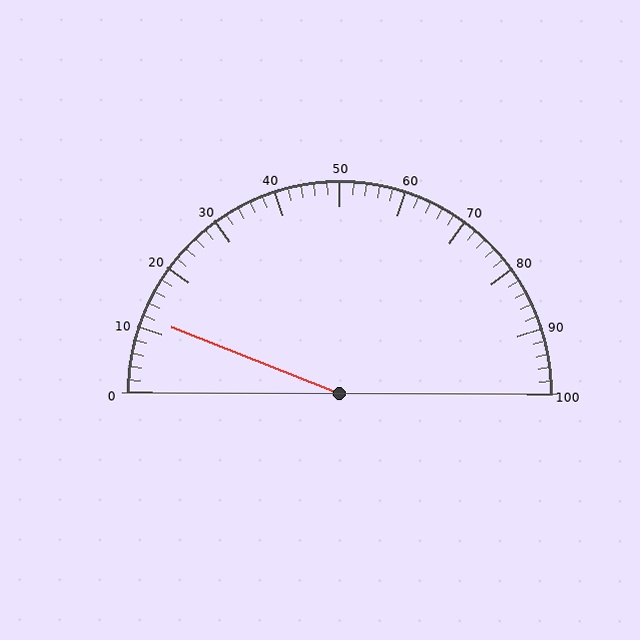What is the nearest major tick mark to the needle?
The nearest major tick mark is 10.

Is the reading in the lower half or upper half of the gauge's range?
The reading is in the lower half of the range (0 to 100).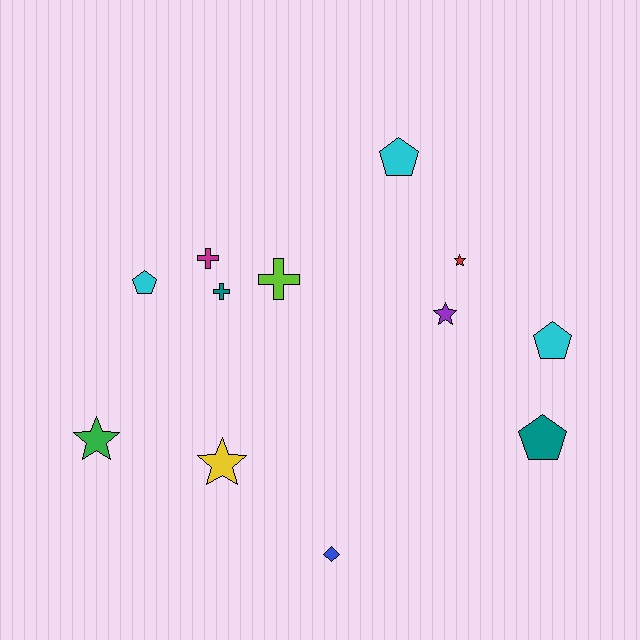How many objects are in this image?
There are 12 objects.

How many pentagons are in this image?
There are 4 pentagons.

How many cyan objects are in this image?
There are 3 cyan objects.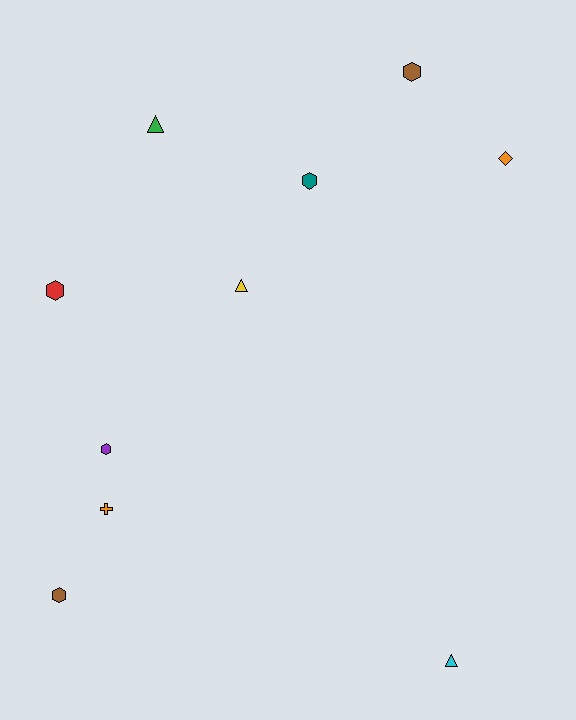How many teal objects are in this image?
There is 1 teal object.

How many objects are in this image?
There are 10 objects.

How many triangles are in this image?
There are 3 triangles.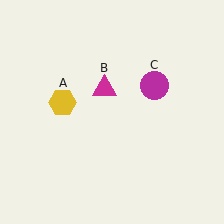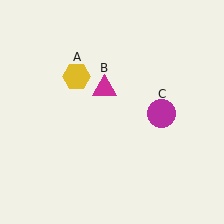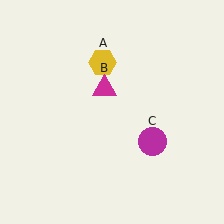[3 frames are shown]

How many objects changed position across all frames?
2 objects changed position: yellow hexagon (object A), magenta circle (object C).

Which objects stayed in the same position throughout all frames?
Magenta triangle (object B) remained stationary.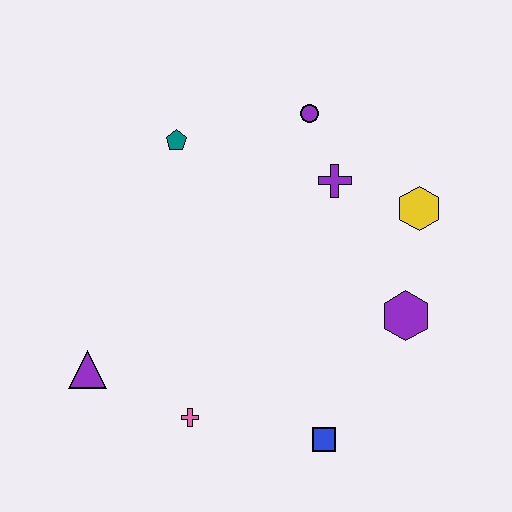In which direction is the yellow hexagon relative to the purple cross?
The yellow hexagon is to the right of the purple cross.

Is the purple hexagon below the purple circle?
Yes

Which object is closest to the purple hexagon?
The yellow hexagon is closest to the purple hexagon.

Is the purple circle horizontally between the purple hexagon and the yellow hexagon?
No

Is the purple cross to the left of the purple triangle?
No